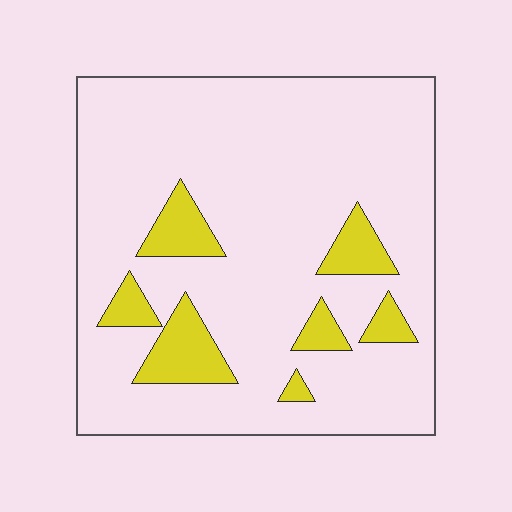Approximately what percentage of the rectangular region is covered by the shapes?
Approximately 15%.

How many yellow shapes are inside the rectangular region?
7.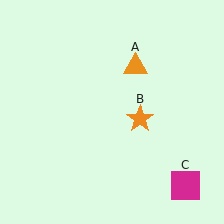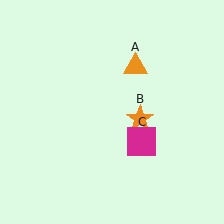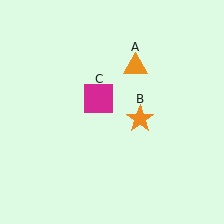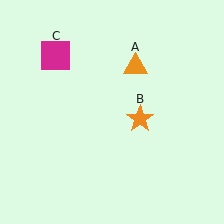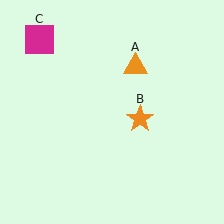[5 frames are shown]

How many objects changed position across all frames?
1 object changed position: magenta square (object C).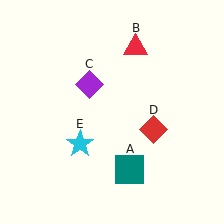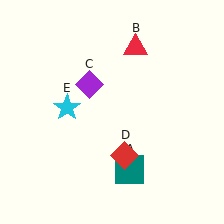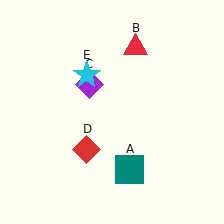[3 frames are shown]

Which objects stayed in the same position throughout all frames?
Teal square (object A) and red triangle (object B) and purple diamond (object C) remained stationary.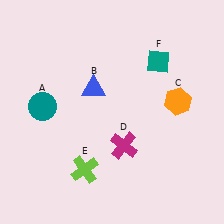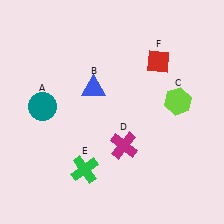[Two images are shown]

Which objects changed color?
C changed from orange to lime. E changed from lime to green. F changed from teal to red.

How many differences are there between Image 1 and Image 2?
There are 3 differences between the two images.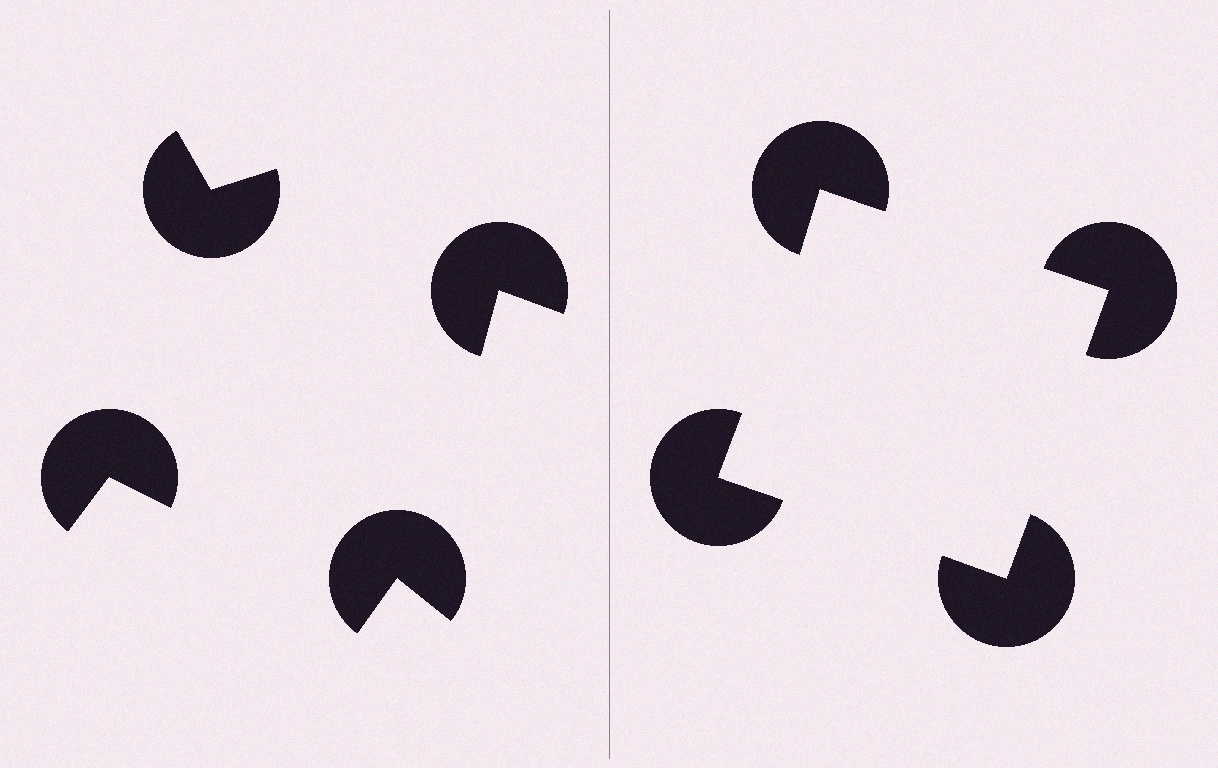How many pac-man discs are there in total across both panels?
8 — 4 on each side.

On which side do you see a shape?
An illusory square appears on the right side. On the left side the wedge cuts are rotated, so no coherent shape forms.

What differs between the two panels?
The pac-man discs are positioned identically on both sides; only the wedge orientations differ. On the right they align to a square; on the left they are misaligned.